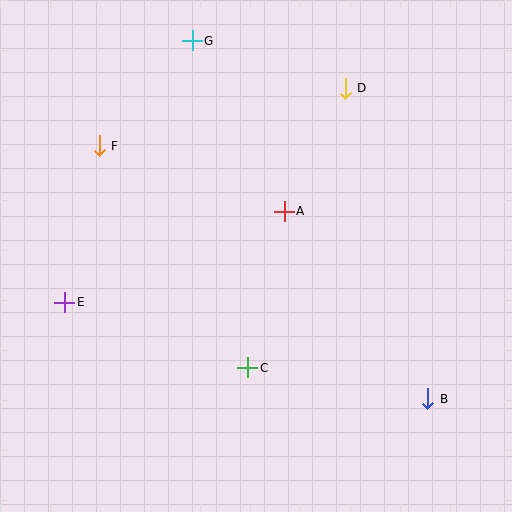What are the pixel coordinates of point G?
Point G is at (192, 41).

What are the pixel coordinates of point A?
Point A is at (284, 211).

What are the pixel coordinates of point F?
Point F is at (99, 146).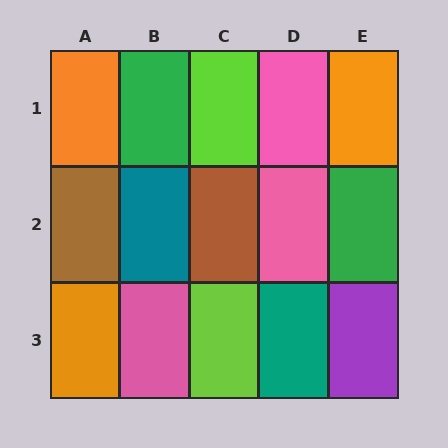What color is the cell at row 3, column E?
Purple.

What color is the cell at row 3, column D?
Teal.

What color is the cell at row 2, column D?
Pink.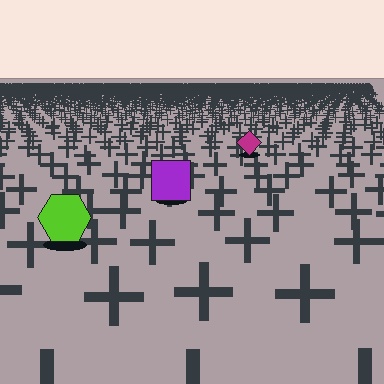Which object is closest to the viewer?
The lime hexagon is closest. The texture marks near it are larger and more spread out.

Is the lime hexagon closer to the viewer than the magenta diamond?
Yes. The lime hexagon is closer — you can tell from the texture gradient: the ground texture is coarser near it.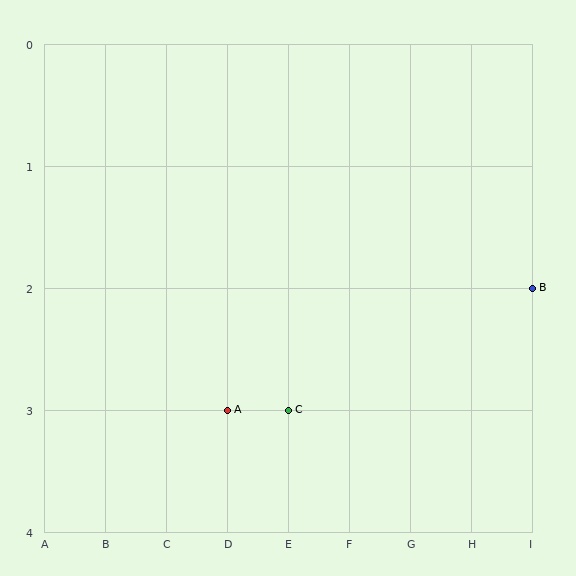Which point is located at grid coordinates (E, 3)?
Point C is at (E, 3).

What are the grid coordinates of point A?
Point A is at grid coordinates (D, 3).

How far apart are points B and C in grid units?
Points B and C are 4 columns and 1 row apart (about 4.1 grid units diagonally).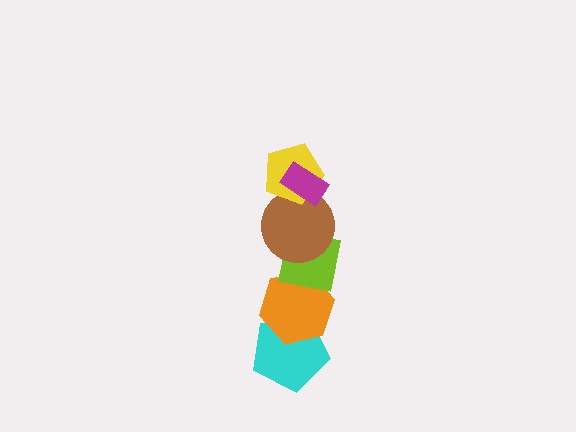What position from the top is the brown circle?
The brown circle is 3rd from the top.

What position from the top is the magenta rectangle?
The magenta rectangle is 1st from the top.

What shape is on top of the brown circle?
The yellow pentagon is on top of the brown circle.